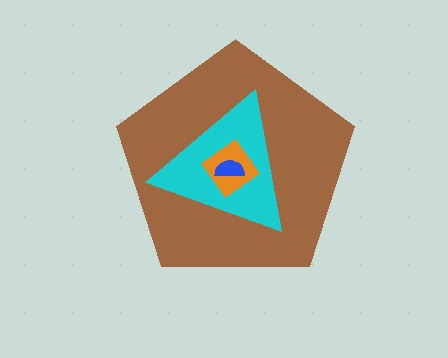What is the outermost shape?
The brown pentagon.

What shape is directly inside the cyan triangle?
The orange diamond.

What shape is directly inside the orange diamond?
The blue semicircle.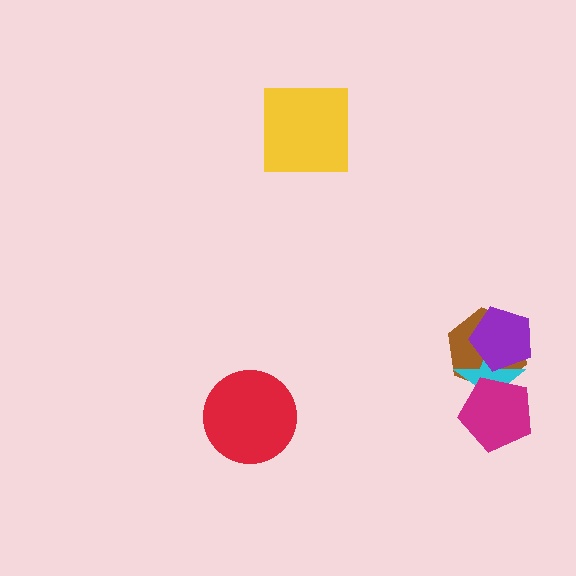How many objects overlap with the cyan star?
3 objects overlap with the cyan star.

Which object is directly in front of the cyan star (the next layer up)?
The purple pentagon is directly in front of the cyan star.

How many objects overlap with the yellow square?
0 objects overlap with the yellow square.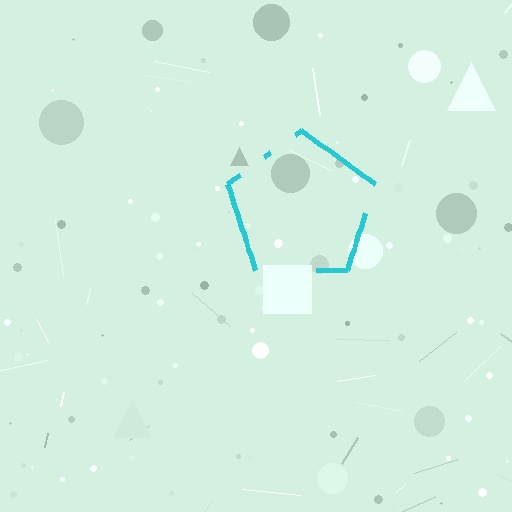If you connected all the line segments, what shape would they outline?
They would outline a pentagon.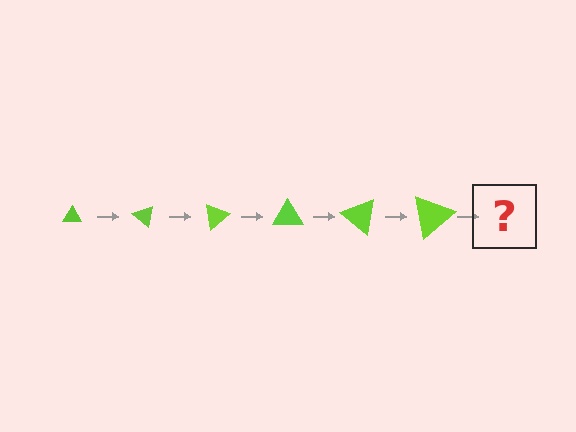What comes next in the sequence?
The next element should be a triangle, larger than the previous one and rotated 240 degrees from the start.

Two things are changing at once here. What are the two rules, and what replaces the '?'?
The two rules are that the triangle grows larger each step and it rotates 40 degrees each step. The '?' should be a triangle, larger than the previous one and rotated 240 degrees from the start.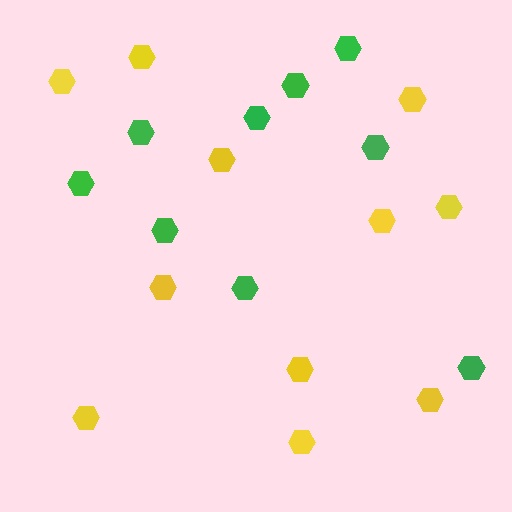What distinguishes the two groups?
There are 2 groups: one group of green hexagons (9) and one group of yellow hexagons (11).